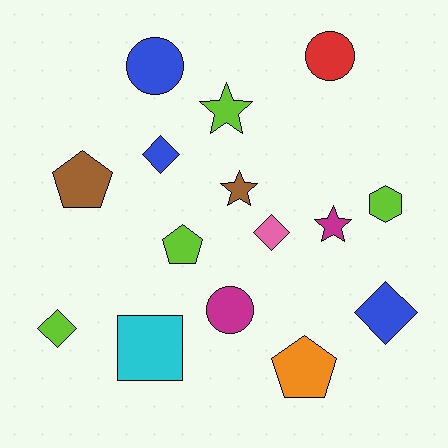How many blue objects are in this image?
There are 3 blue objects.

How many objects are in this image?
There are 15 objects.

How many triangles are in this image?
There are no triangles.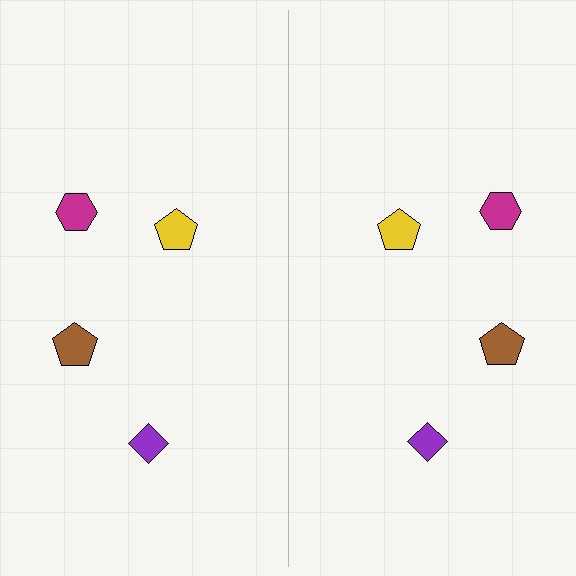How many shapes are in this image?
There are 8 shapes in this image.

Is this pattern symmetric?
Yes, this pattern has bilateral (reflection) symmetry.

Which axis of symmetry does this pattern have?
The pattern has a vertical axis of symmetry running through the center of the image.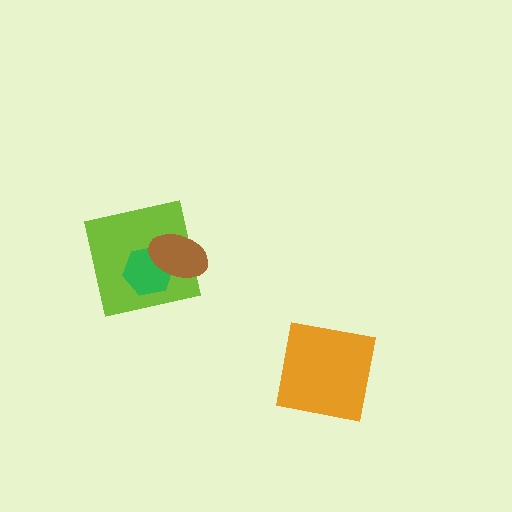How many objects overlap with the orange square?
0 objects overlap with the orange square.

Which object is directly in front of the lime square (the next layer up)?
The green hexagon is directly in front of the lime square.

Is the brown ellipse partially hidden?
No, no other shape covers it.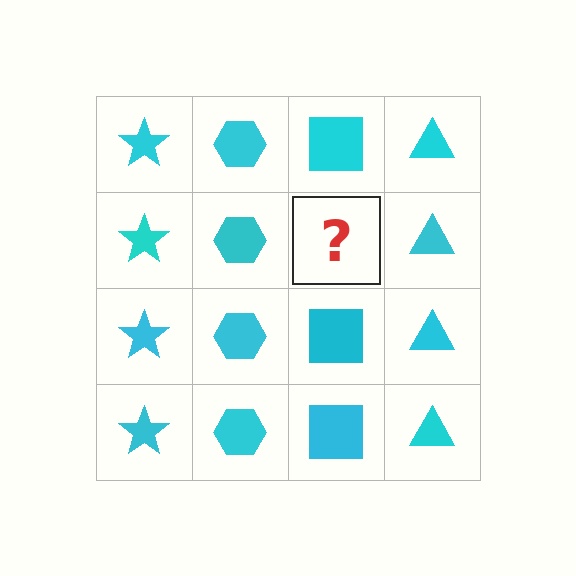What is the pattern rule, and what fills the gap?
The rule is that each column has a consistent shape. The gap should be filled with a cyan square.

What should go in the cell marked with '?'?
The missing cell should contain a cyan square.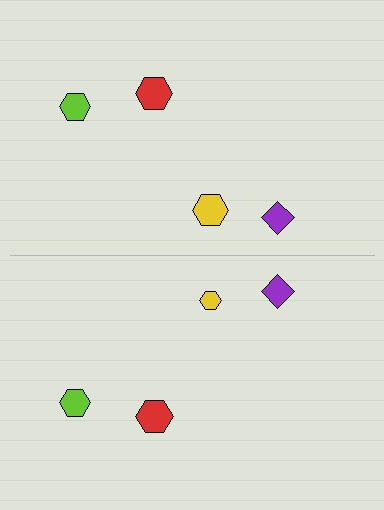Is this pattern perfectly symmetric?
No, the pattern is not perfectly symmetric. The yellow hexagon on the bottom side has a different size than its mirror counterpart.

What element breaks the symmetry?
The yellow hexagon on the bottom side has a different size than its mirror counterpart.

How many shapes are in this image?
There are 8 shapes in this image.